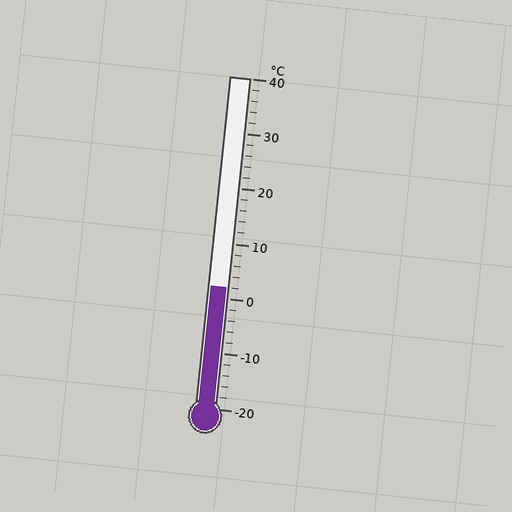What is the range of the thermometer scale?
The thermometer scale ranges from -20°C to 40°C.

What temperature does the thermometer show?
The thermometer shows approximately 2°C.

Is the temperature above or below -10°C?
The temperature is above -10°C.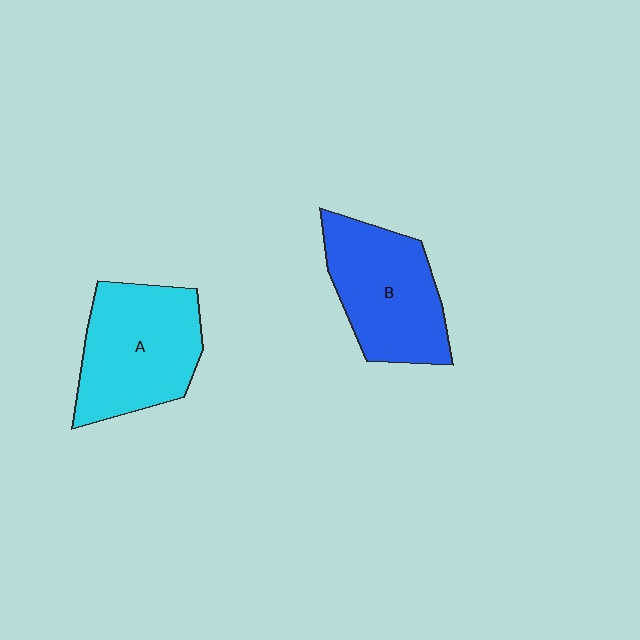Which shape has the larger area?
Shape A (cyan).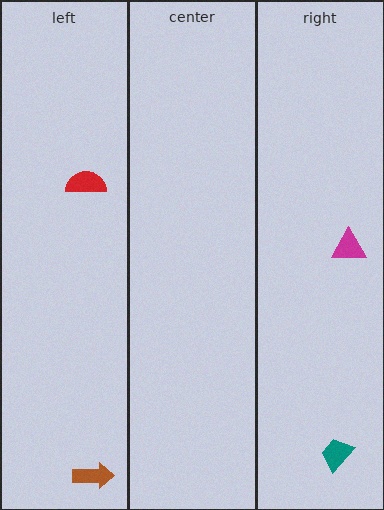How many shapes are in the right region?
2.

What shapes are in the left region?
The brown arrow, the red semicircle.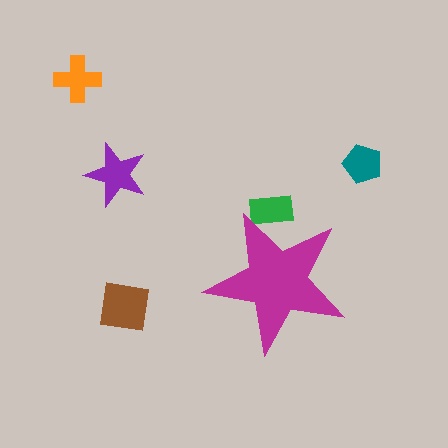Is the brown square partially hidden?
No, the brown square is fully visible.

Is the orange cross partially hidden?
No, the orange cross is fully visible.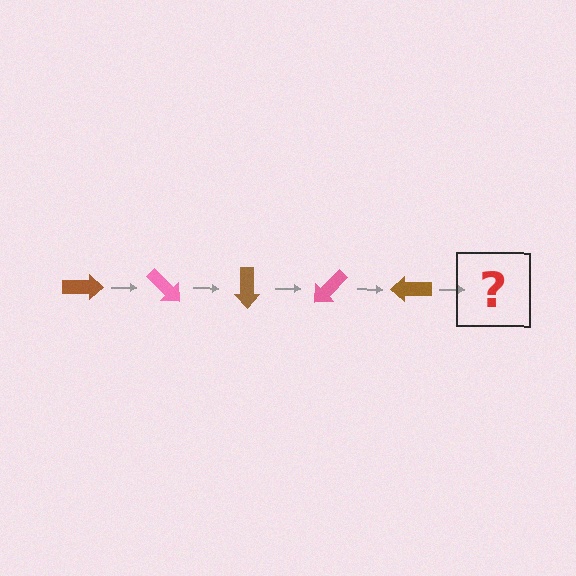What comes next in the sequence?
The next element should be a pink arrow, rotated 225 degrees from the start.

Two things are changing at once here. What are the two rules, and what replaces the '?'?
The two rules are that it rotates 45 degrees each step and the color cycles through brown and pink. The '?' should be a pink arrow, rotated 225 degrees from the start.